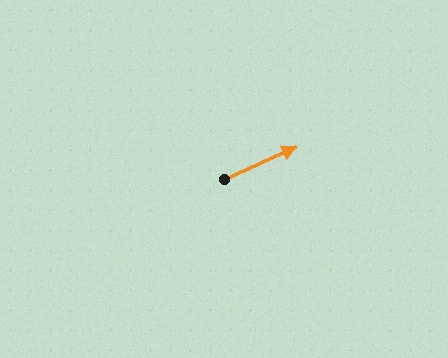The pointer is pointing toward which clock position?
Roughly 2 o'clock.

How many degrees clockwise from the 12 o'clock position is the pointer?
Approximately 66 degrees.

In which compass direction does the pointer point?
Northeast.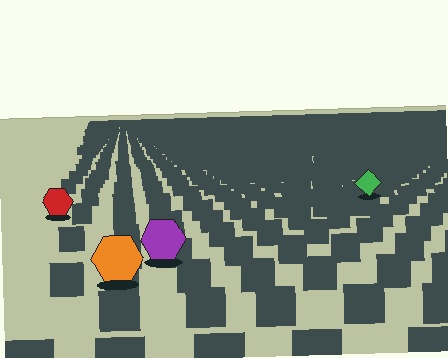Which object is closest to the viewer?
The orange hexagon is closest. The texture marks near it are larger and more spread out.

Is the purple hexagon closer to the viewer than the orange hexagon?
No. The orange hexagon is closer — you can tell from the texture gradient: the ground texture is coarser near it.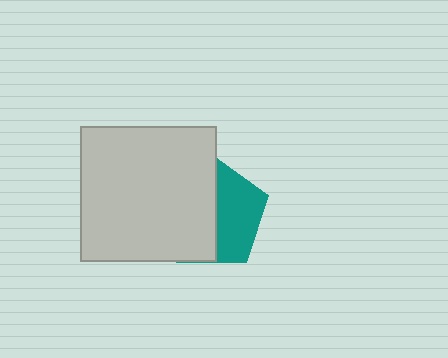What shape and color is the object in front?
The object in front is a light gray square.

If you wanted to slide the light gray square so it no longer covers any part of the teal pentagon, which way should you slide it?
Slide it left — that is the most direct way to separate the two shapes.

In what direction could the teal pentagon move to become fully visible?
The teal pentagon could move right. That would shift it out from behind the light gray square entirely.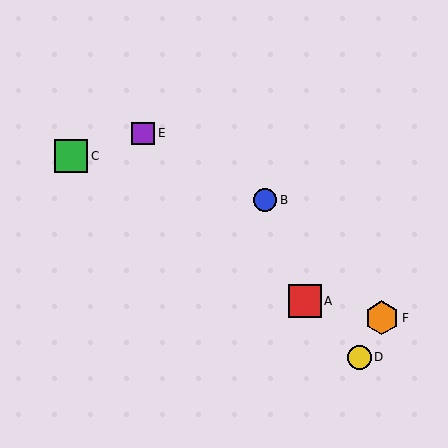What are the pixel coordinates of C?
Object C is at (71, 156).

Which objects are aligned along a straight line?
Objects A, D, E are aligned along a straight line.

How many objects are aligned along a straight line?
3 objects (A, D, E) are aligned along a straight line.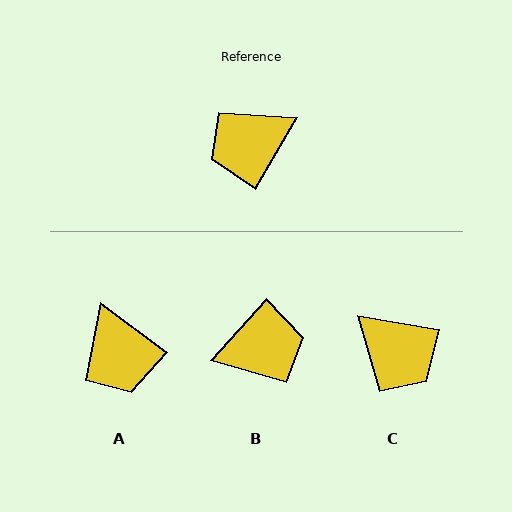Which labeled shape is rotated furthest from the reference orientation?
B, about 168 degrees away.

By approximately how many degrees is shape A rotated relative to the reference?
Approximately 83 degrees counter-clockwise.